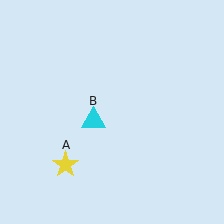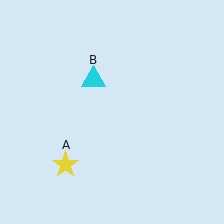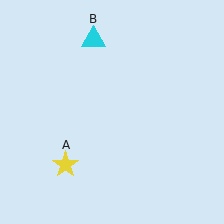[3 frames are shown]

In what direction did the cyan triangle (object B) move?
The cyan triangle (object B) moved up.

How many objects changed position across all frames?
1 object changed position: cyan triangle (object B).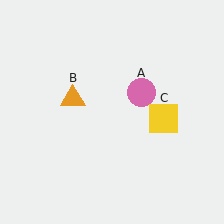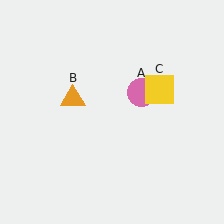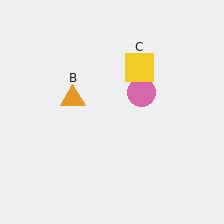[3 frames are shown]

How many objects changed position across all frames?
1 object changed position: yellow square (object C).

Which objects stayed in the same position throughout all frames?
Pink circle (object A) and orange triangle (object B) remained stationary.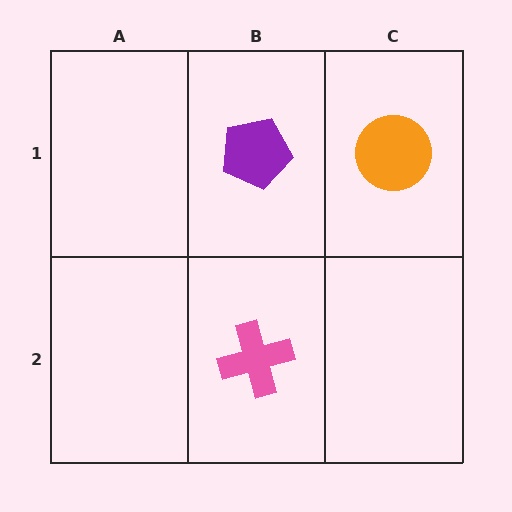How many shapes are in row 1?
2 shapes.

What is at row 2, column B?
A pink cross.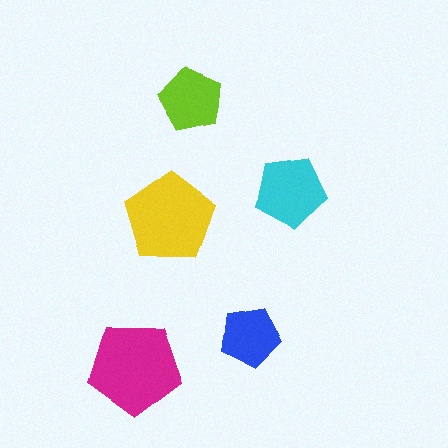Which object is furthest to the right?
The cyan pentagon is rightmost.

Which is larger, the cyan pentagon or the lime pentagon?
The cyan one.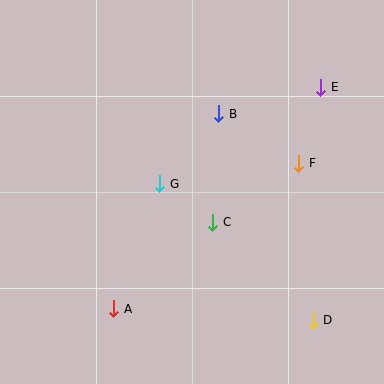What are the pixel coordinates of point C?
Point C is at (213, 222).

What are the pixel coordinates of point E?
Point E is at (321, 87).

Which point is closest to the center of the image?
Point G at (160, 184) is closest to the center.